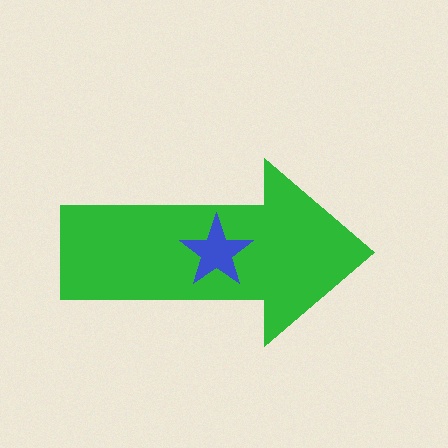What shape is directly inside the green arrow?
The blue star.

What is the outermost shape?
The green arrow.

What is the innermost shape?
The blue star.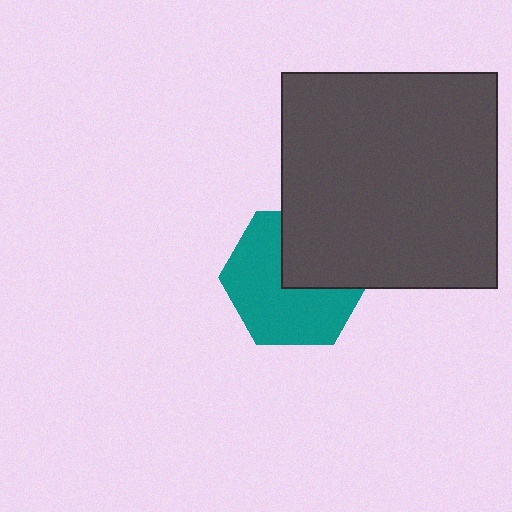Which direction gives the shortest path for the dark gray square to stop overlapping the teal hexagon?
Moving toward the upper-right gives the shortest separation.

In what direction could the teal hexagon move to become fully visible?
The teal hexagon could move toward the lower-left. That would shift it out from behind the dark gray square entirely.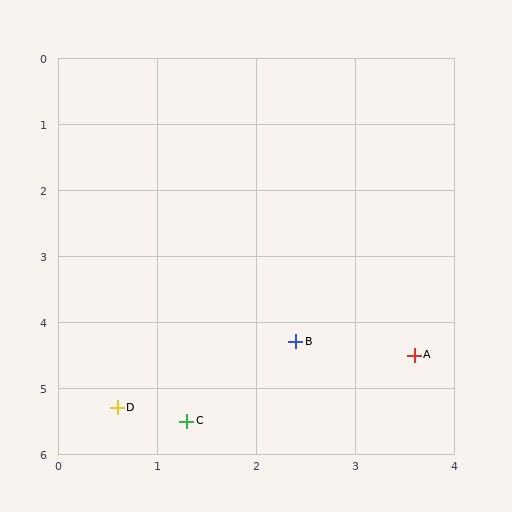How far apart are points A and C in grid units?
Points A and C are about 2.5 grid units apart.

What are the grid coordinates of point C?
Point C is at approximately (1.3, 5.5).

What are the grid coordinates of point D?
Point D is at approximately (0.6, 5.3).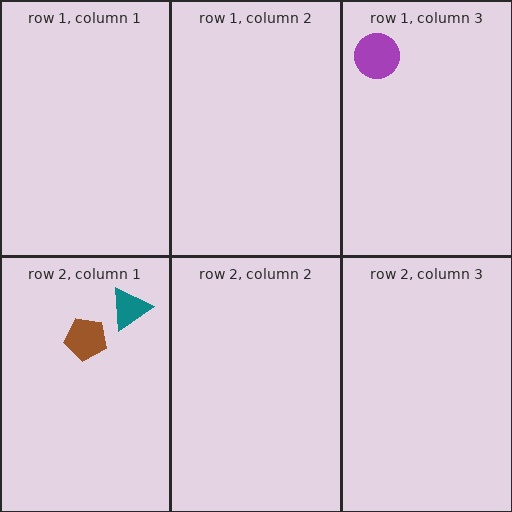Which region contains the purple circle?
The row 1, column 3 region.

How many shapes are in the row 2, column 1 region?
2.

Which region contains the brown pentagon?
The row 2, column 1 region.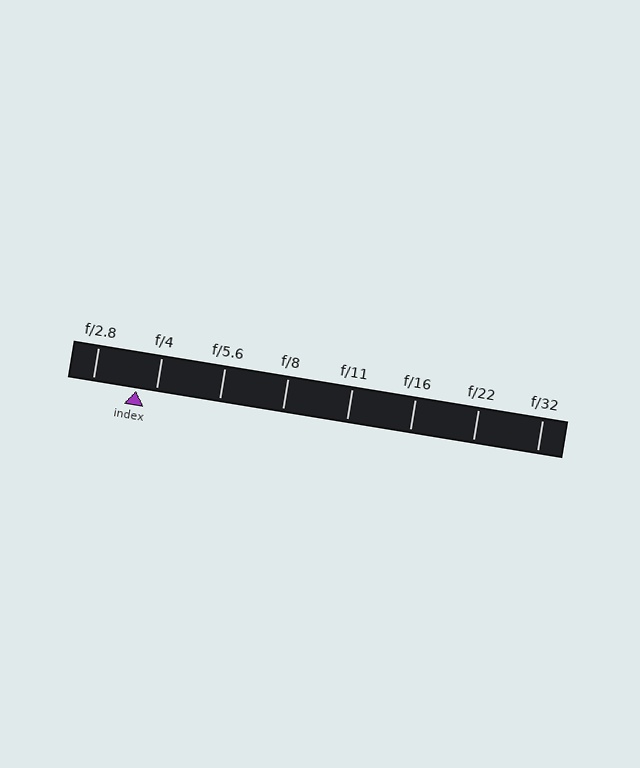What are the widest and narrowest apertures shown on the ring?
The widest aperture shown is f/2.8 and the narrowest is f/32.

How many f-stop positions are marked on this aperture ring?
There are 8 f-stop positions marked.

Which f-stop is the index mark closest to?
The index mark is closest to f/4.